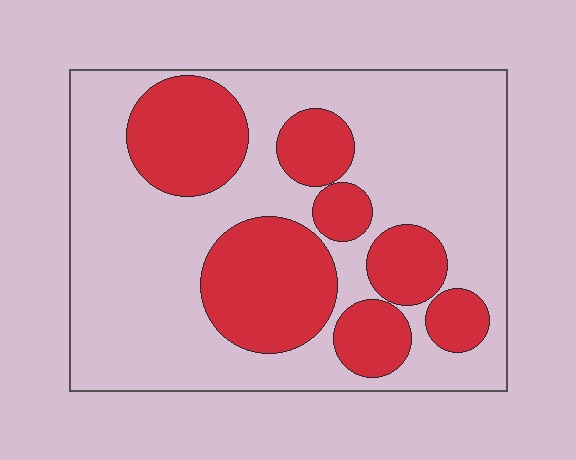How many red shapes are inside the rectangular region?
7.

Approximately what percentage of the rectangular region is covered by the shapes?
Approximately 35%.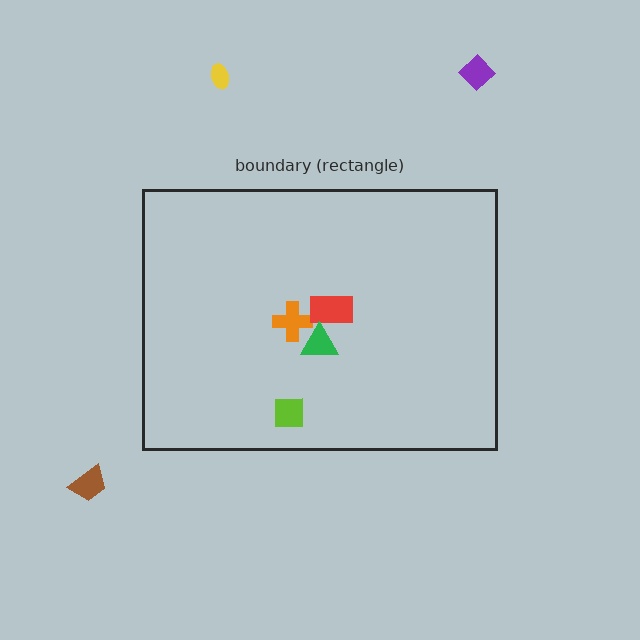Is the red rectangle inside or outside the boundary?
Inside.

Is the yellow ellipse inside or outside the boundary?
Outside.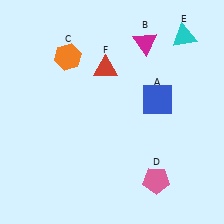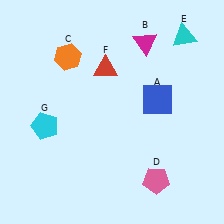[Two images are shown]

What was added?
A cyan pentagon (G) was added in Image 2.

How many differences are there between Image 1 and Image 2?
There is 1 difference between the two images.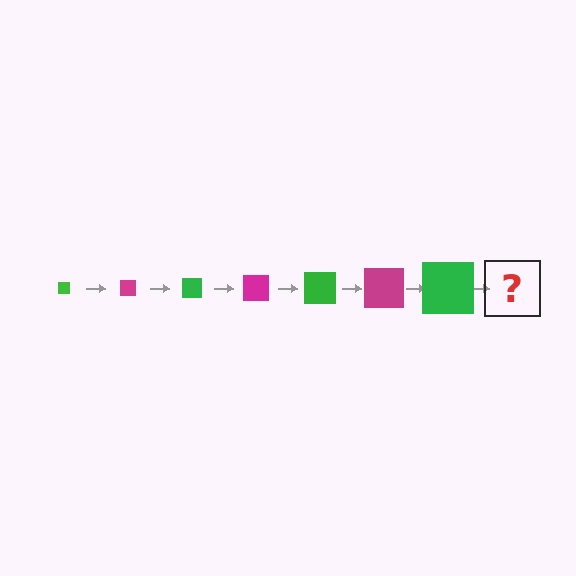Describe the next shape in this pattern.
It should be a magenta square, larger than the previous one.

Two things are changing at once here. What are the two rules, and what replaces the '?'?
The two rules are that the square grows larger each step and the color cycles through green and magenta. The '?' should be a magenta square, larger than the previous one.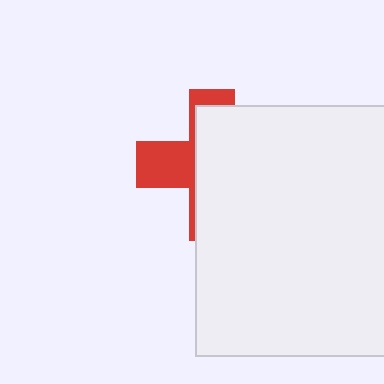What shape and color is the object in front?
The object in front is a white square.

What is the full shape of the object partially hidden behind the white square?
The partially hidden object is a red cross.